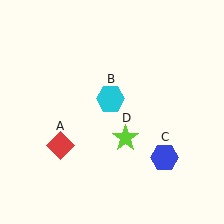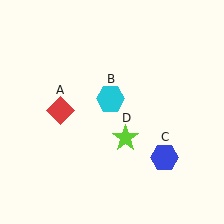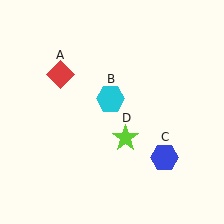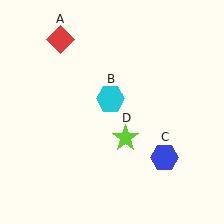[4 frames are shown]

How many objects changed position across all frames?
1 object changed position: red diamond (object A).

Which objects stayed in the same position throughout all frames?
Cyan hexagon (object B) and blue hexagon (object C) and lime star (object D) remained stationary.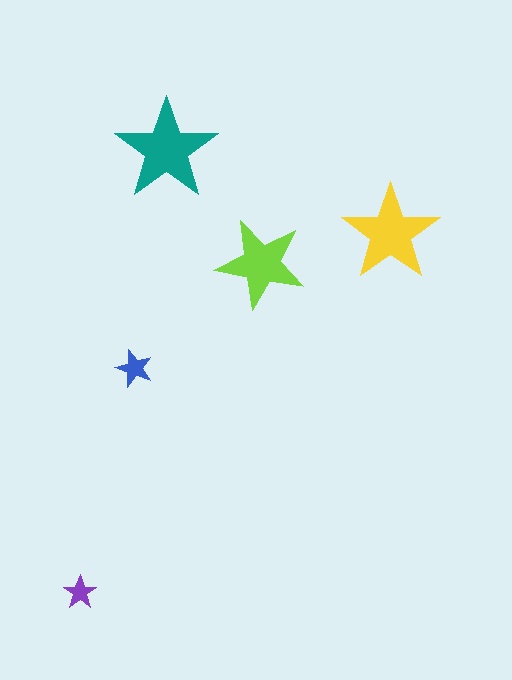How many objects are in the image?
There are 5 objects in the image.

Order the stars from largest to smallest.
the teal one, the yellow one, the lime one, the blue one, the purple one.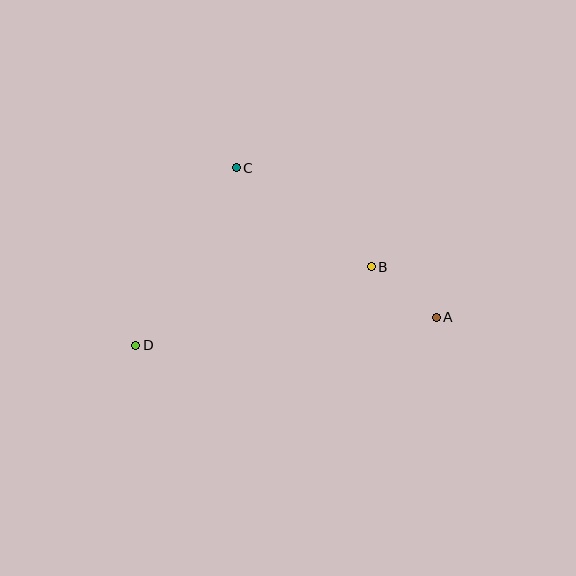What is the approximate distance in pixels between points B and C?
The distance between B and C is approximately 167 pixels.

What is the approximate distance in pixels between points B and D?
The distance between B and D is approximately 248 pixels.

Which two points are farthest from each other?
Points A and D are farthest from each other.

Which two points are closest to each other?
Points A and B are closest to each other.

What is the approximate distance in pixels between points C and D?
The distance between C and D is approximately 204 pixels.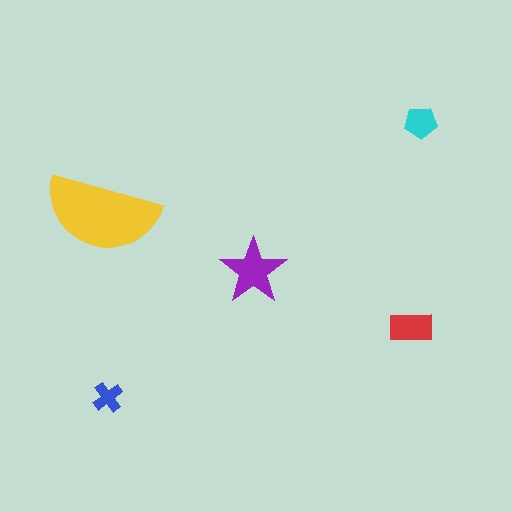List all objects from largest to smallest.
The yellow semicircle, the purple star, the red rectangle, the cyan pentagon, the blue cross.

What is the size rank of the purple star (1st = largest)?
2nd.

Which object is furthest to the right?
The cyan pentagon is rightmost.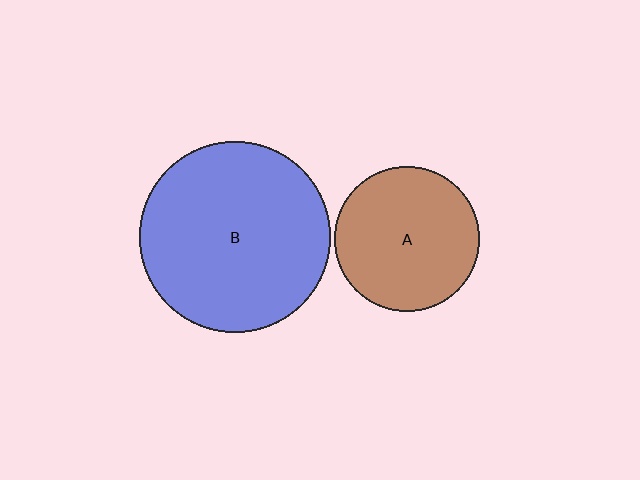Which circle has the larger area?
Circle B (blue).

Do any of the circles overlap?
No, none of the circles overlap.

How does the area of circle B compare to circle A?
Approximately 1.7 times.